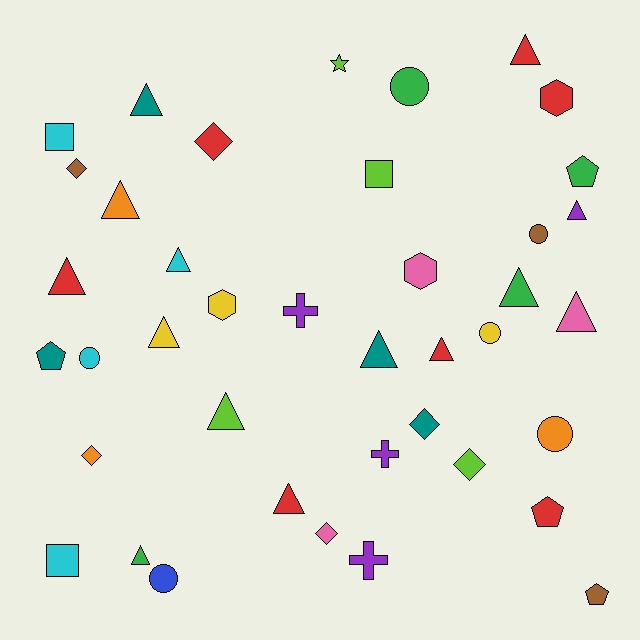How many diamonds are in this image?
There are 6 diamonds.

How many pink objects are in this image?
There are 3 pink objects.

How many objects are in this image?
There are 40 objects.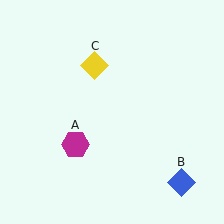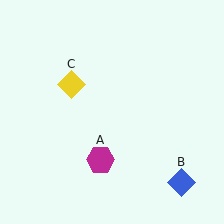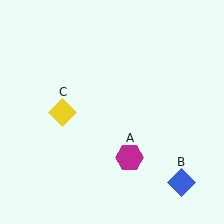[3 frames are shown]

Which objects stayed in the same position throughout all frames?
Blue diamond (object B) remained stationary.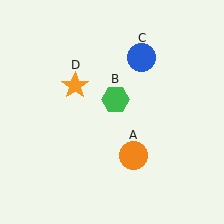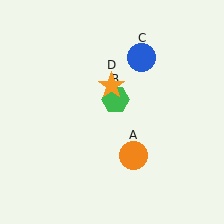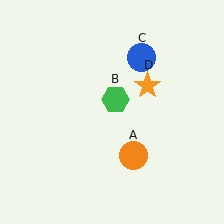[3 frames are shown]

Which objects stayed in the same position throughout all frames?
Orange circle (object A) and green hexagon (object B) and blue circle (object C) remained stationary.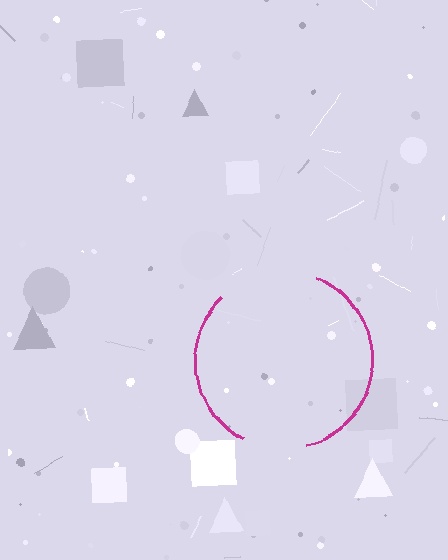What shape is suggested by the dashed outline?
The dashed outline suggests a circle.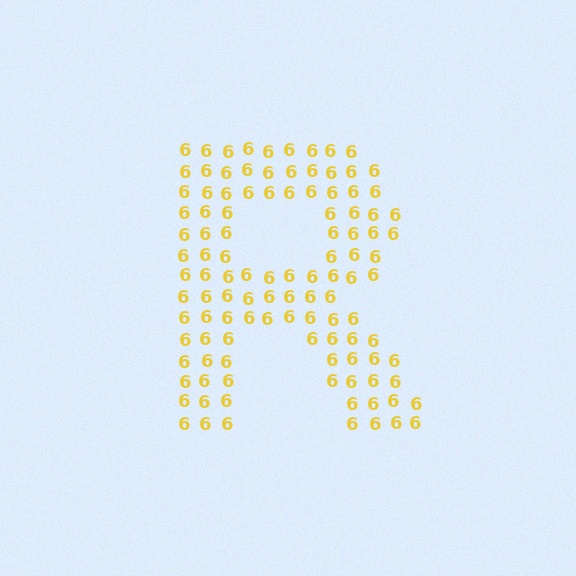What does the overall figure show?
The overall figure shows the letter R.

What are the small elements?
The small elements are digit 6's.